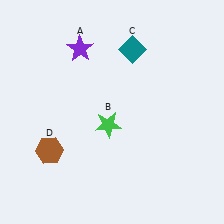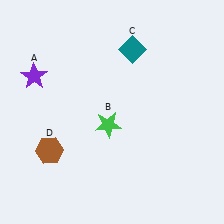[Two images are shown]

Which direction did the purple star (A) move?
The purple star (A) moved left.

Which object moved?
The purple star (A) moved left.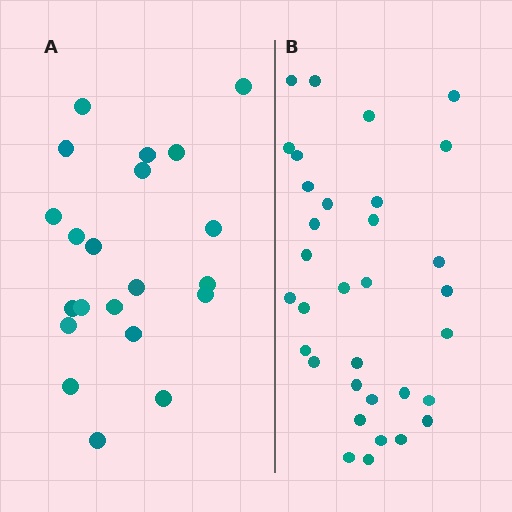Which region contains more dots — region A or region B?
Region B (the right region) has more dots.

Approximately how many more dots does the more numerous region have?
Region B has roughly 12 or so more dots than region A.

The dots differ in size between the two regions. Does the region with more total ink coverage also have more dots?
No. Region A has more total ink coverage because its dots are larger, but region B actually contains more individual dots. Total area can be misleading — the number of items is what matters here.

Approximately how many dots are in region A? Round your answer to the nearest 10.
About 20 dots. (The exact count is 21, which rounds to 20.)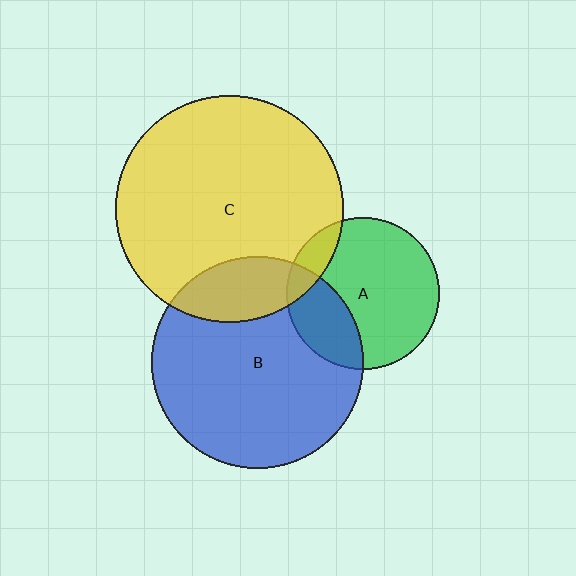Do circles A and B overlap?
Yes.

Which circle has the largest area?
Circle C (yellow).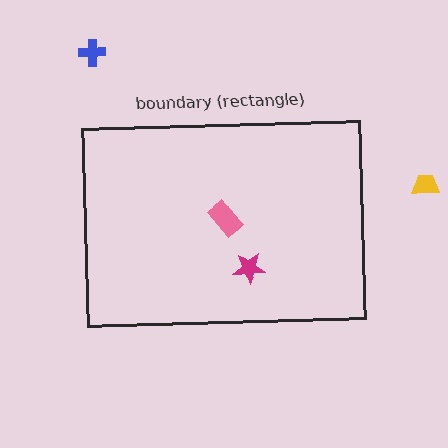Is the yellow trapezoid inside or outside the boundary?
Outside.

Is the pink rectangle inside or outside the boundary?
Inside.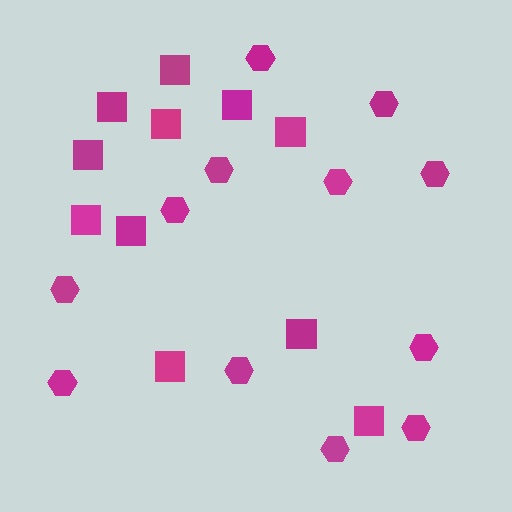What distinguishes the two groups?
There are 2 groups: one group of hexagons (12) and one group of squares (11).